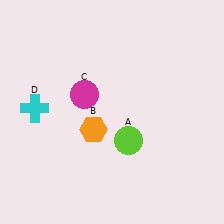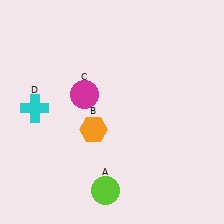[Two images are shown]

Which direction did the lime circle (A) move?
The lime circle (A) moved down.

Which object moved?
The lime circle (A) moved down.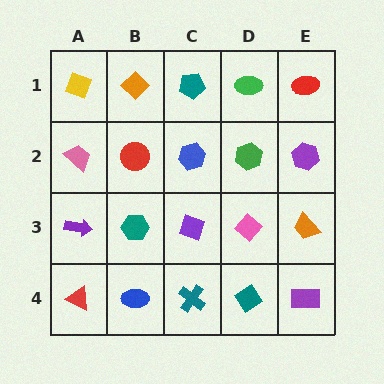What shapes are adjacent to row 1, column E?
A purple hexagon (row 2, column E), a green ellipse (row 1, column D).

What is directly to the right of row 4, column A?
A blue ellipse.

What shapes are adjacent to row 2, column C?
A teal pentagon (row 1, column C), a purple diamond (row 3, column C), a red circle (row 2, column B), a green hexagon (row 2, column D).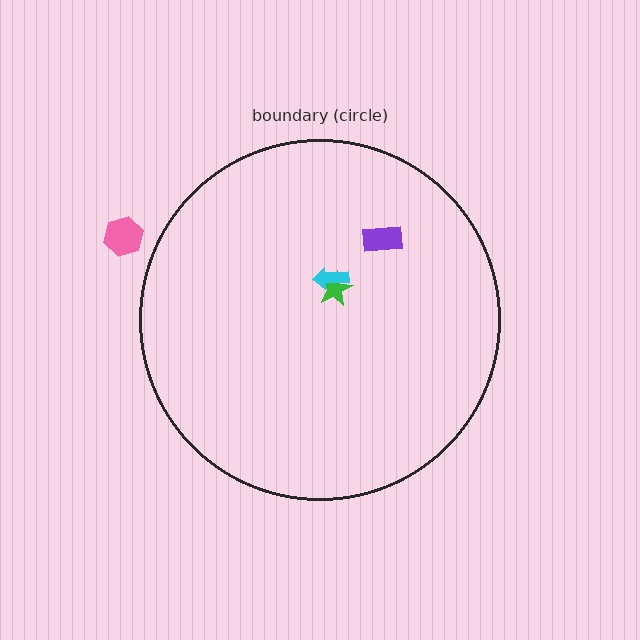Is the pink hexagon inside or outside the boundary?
Outside.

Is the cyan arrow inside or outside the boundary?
Inside.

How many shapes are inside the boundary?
3 inside, 1 outside.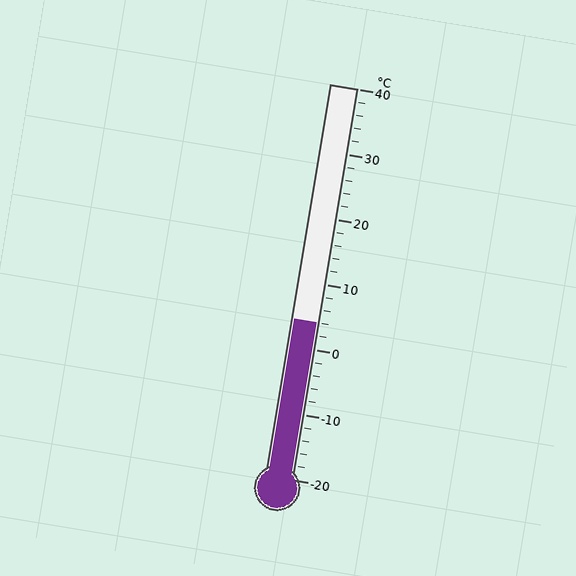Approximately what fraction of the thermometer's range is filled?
The thermometer is filled to approximately 40% of its range.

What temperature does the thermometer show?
The thermometer shows approximately 4°C.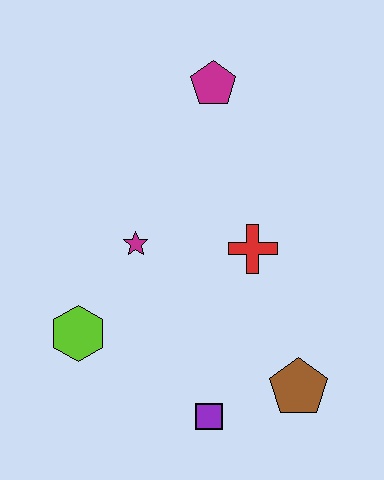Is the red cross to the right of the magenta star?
Yes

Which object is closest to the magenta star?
The lime hexagon is closest to the magenta star.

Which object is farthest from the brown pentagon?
The magenta pentagon is farthest from the brown pentagon.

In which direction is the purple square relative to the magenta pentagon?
The purple square is below the magenta pentagon.